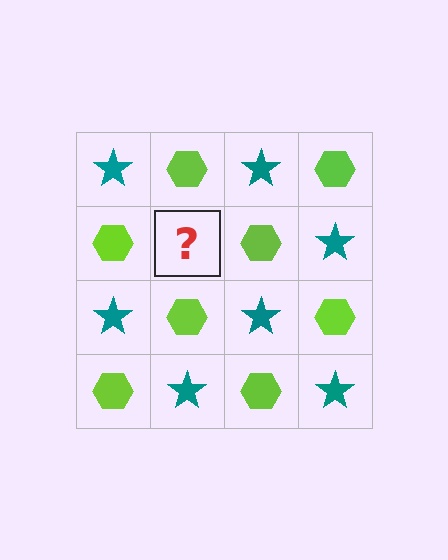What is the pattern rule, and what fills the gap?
The rule is that it alternates teal star and lime hexagon in a checkerboard pattern. The gap should be filled with a teal star.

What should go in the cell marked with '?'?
The missing cell should contain a teal star.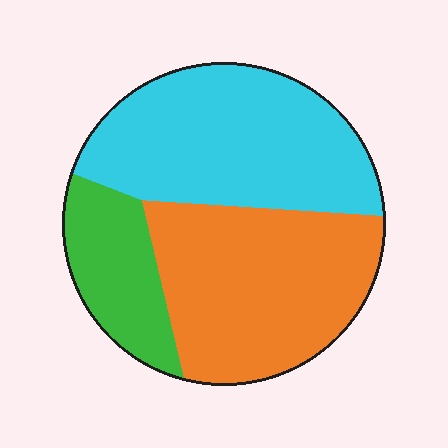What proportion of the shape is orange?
Orange takes up about two fifths (2/5) of the shape.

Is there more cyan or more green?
Cyan.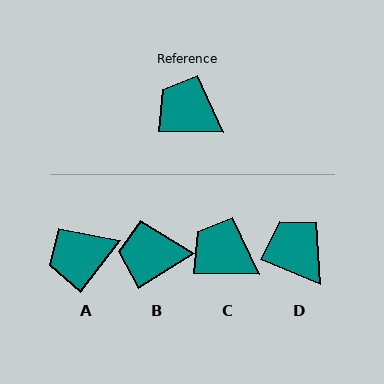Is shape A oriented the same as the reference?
No, it is off by about 55 degrees.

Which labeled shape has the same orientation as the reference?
C.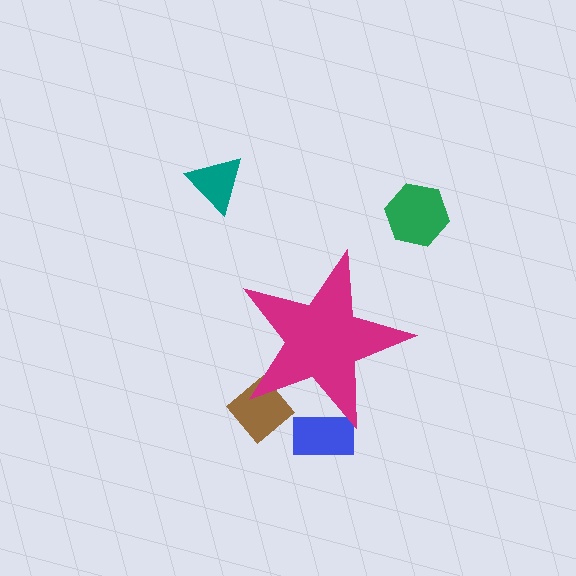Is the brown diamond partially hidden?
Yes, the brown diamond is partially hidden behind the magenta star.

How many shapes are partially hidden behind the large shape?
2 shapes are partially hidden.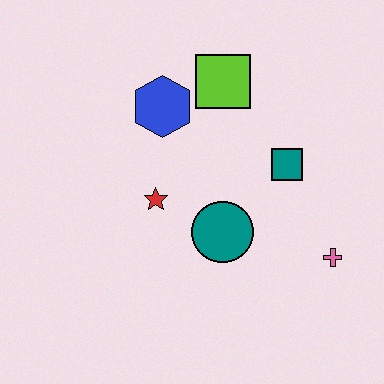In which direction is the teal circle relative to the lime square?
The teal circle is below the lime square.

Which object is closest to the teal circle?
The red star is closest to the teal circle.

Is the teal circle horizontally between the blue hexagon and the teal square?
Yes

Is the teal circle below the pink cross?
No